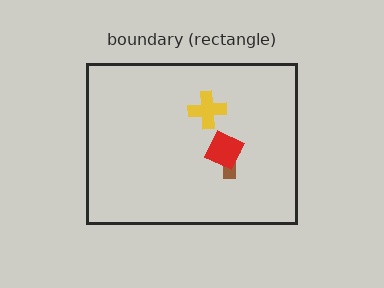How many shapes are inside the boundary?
3 inside, 0 outside.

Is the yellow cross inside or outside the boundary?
Inside.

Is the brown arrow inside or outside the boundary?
Inside.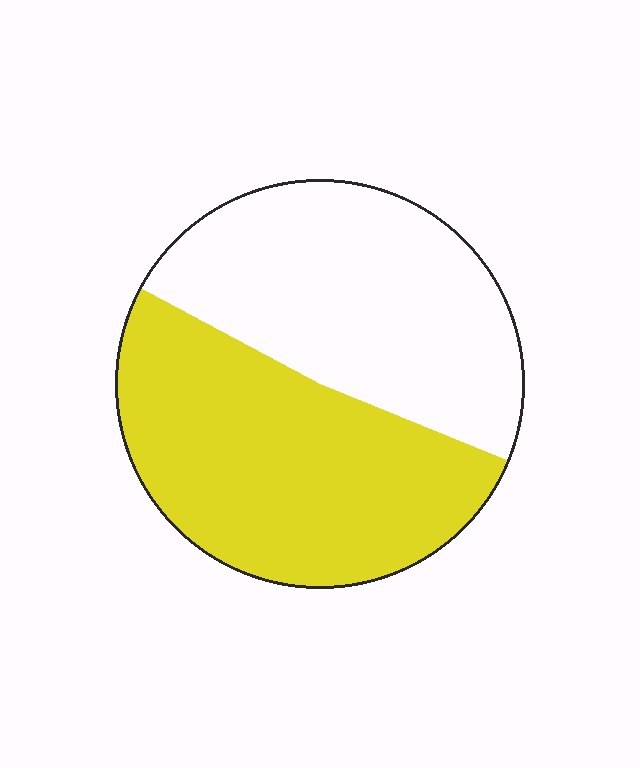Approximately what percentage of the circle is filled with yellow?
Approximately 50%.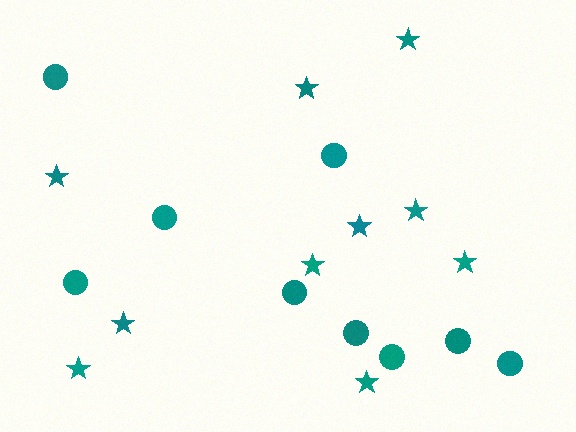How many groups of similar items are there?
There are 2 groups: one group of circles (9) and one group of stars (10).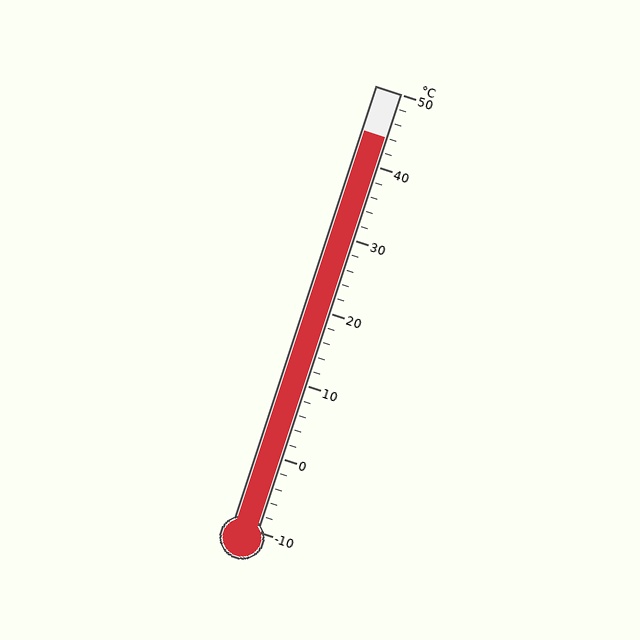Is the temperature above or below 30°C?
The temperature is above 30°C.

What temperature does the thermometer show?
The thermometer shows approximately 44°C.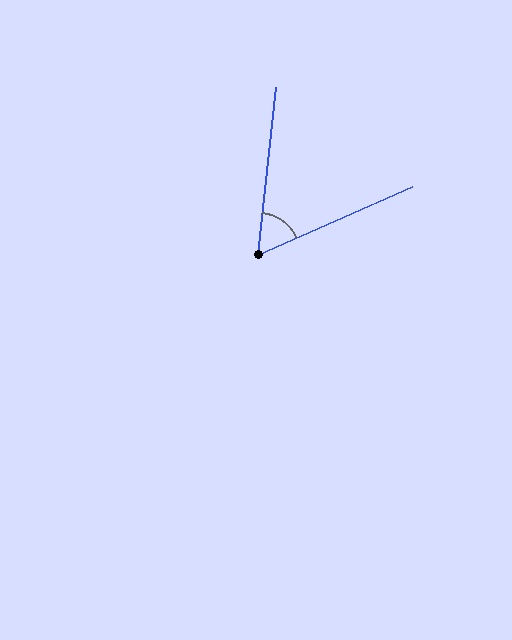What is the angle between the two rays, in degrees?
Approximately 60 degrees.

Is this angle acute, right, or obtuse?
It is acute.